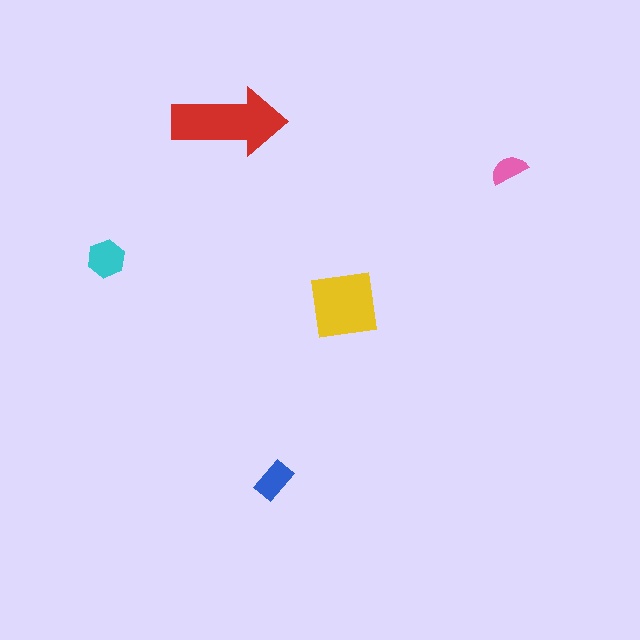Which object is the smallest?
The pink semicircle.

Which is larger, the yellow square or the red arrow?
The red arrow.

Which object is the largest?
The red arrow.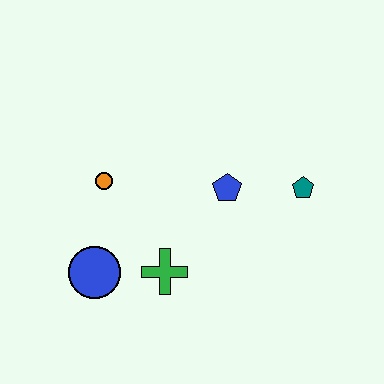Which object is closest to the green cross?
The blue circle is closest to the green cross.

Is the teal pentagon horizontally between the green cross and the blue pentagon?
No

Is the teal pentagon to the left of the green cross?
No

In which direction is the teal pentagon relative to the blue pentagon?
The teal pentagon is to the right of the blue pentagon.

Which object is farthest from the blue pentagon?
The blue circle is farthest from the blue pentagon.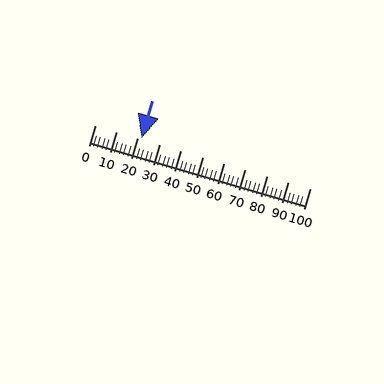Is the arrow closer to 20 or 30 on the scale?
The arrow is closer to 20.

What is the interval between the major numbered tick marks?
The major tick marks are spaced 10 units apart.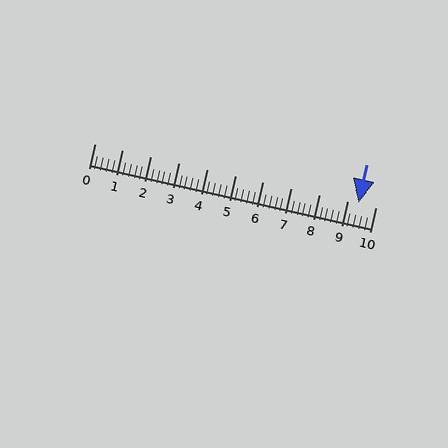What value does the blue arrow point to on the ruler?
The blue arrow points to approximately 9.4.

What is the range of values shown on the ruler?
The ruler shows values from 0 to 10.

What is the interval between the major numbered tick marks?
The major tick marks are spaced 1 units apart.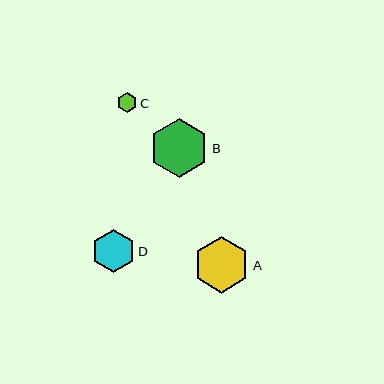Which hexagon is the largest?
Hexagon B is the largest with a size of approximately 59 pixels.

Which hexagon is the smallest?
Hexagon C is the smallest with a size of approximately 20 pixels.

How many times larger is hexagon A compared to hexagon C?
Hexagon A is approximately 2.8 times the size of hexagon C.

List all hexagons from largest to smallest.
From largest to smallest: B, A, D, C.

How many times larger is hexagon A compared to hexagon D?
Hexagon A is approximately 1.3 times the size of hexagon D.